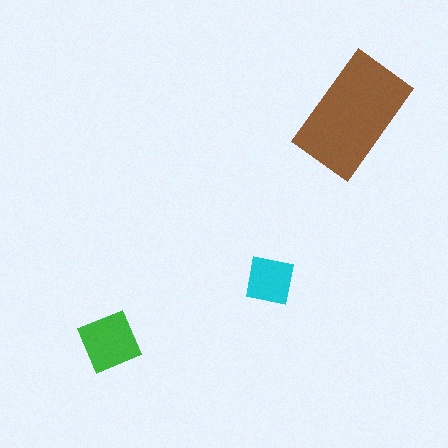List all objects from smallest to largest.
The cyan square, the green square, the brown rectangle.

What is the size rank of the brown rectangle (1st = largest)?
1st.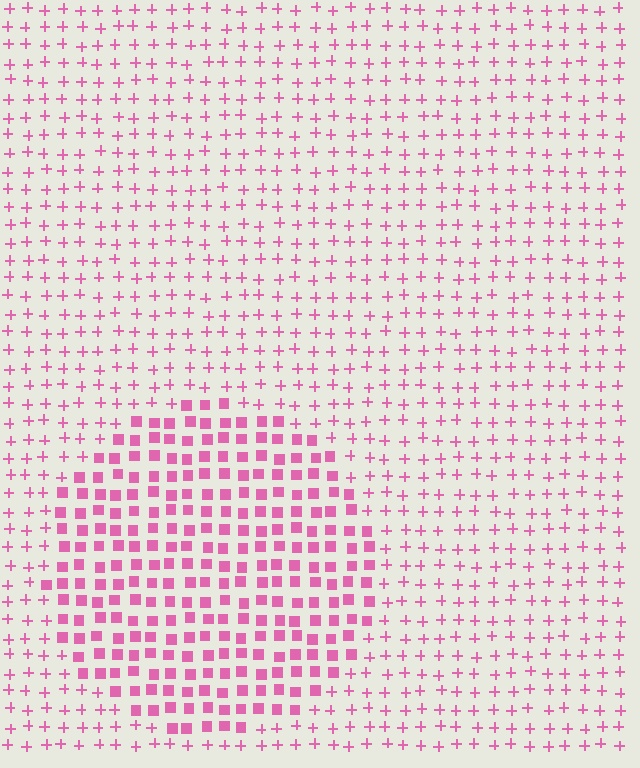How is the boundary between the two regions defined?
The boundary is defined by a change in element shape: squares inside vs. plus signs outside. All elements share the same color and spacing.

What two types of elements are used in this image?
The image uses squares inside the circle region and plus signs outside it.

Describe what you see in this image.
The image is filled with small pink elements arranged in a uniform grid. A circle-shaped region contains squares, while the surrounding area contains plus signs. The boundary is defined purely by the change in element shape.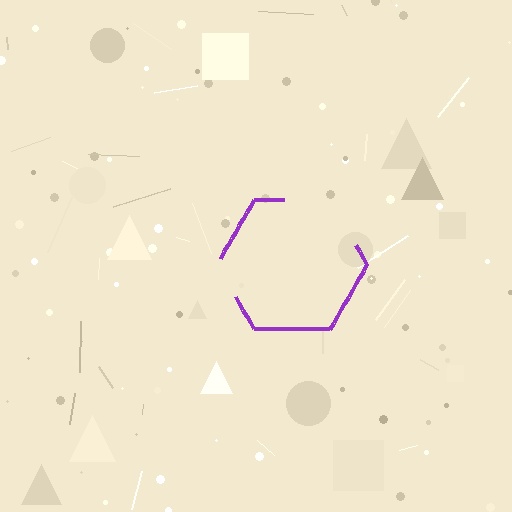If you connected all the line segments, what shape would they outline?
They would outline a hexagon.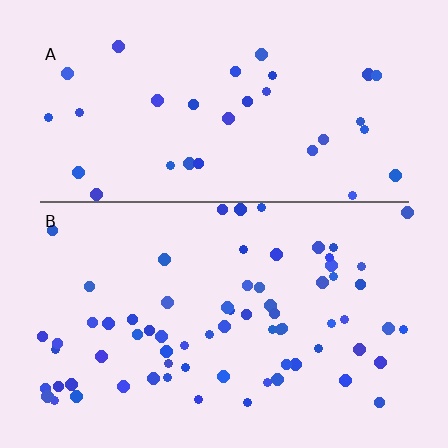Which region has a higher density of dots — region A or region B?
B (the bottom).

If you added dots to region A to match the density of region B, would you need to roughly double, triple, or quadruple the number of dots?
Approximately double.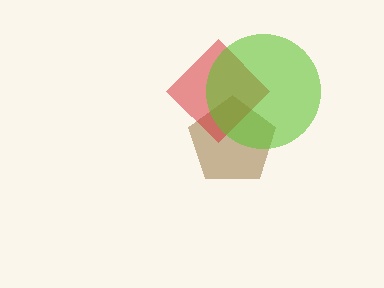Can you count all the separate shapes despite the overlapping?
Yes, there are 3 separate shapes.